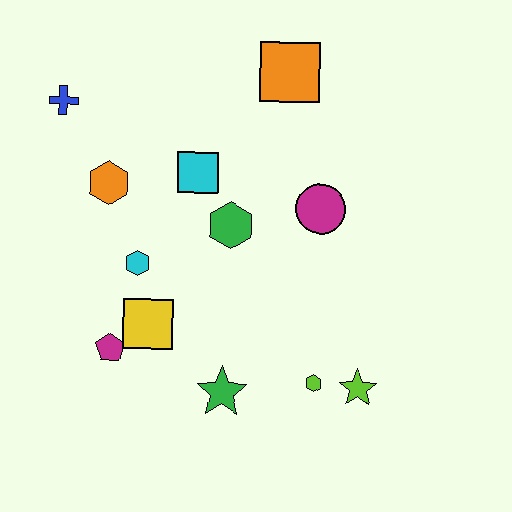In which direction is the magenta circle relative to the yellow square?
The magenta circle is to the right of the yellow square.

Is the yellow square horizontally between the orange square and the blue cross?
Yes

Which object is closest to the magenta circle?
The green hexagon is closest to the magenta circle.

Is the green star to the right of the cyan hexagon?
Yes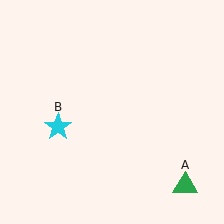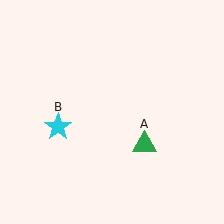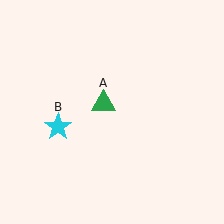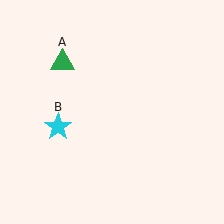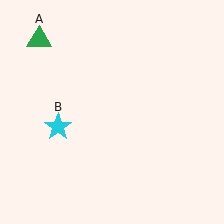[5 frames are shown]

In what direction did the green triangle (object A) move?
The green triangle (object A) moved up and to the left.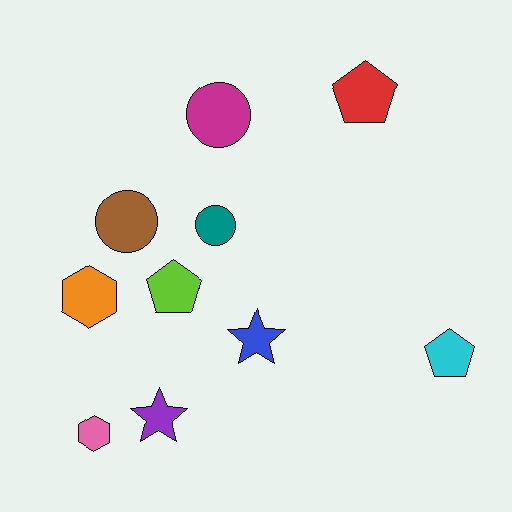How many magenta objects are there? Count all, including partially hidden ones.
There is 1 magenta object.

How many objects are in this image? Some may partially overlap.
There are 10 objects.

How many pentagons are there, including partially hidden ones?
There are 3 pentagons.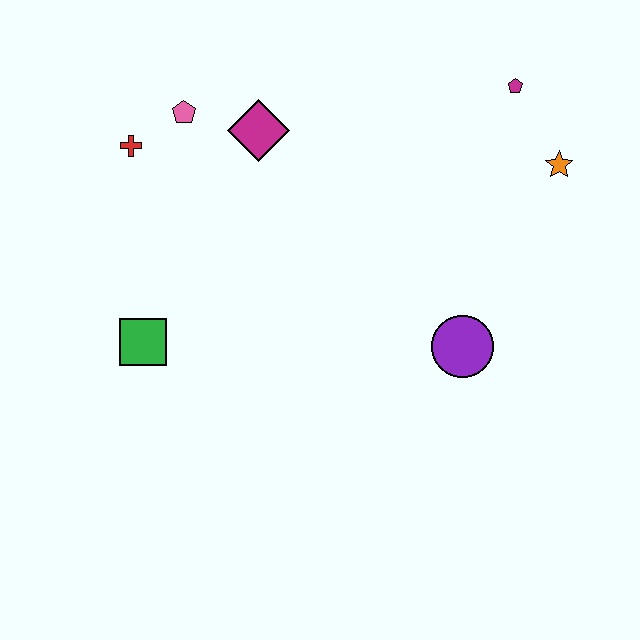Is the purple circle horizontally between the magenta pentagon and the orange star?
No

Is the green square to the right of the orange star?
No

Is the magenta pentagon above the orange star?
Yes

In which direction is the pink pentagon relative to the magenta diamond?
The pink pentagon is to the left of the magenta diamond.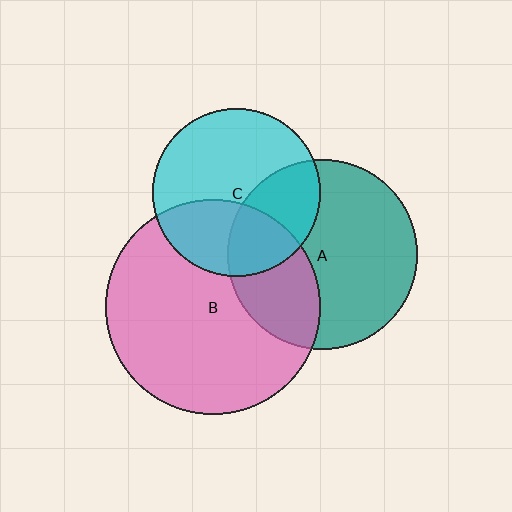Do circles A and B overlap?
Yes.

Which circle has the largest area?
Circle B (pink).